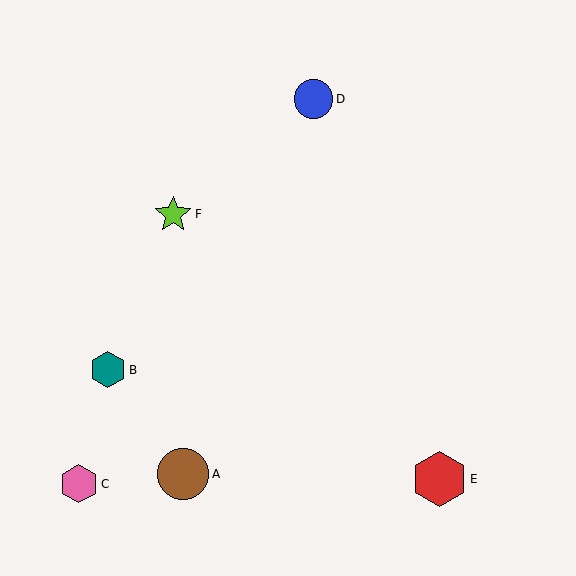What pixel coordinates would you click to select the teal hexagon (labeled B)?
Click at (108, 370) to select the teal hexagon B.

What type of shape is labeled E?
Shape E is a red hexagon.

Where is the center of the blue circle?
The center of the blue circle is at (314, 99).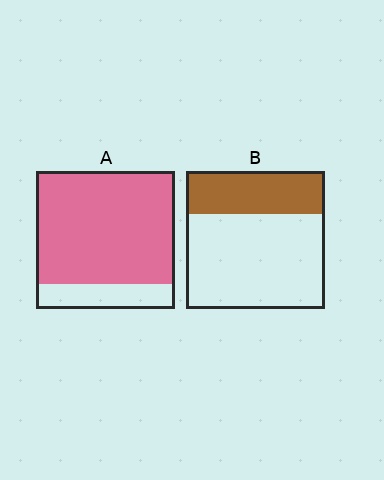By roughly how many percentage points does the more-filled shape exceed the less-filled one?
By roughly 50 percentage points (A over B).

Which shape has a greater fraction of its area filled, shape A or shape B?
Shape A.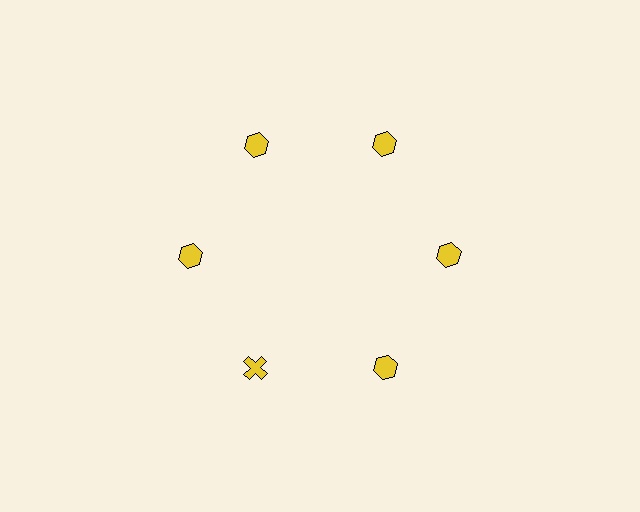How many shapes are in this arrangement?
There are 6 shapes arranged in a ring pattern.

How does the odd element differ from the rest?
It has a different shape: cross instead of hexagon.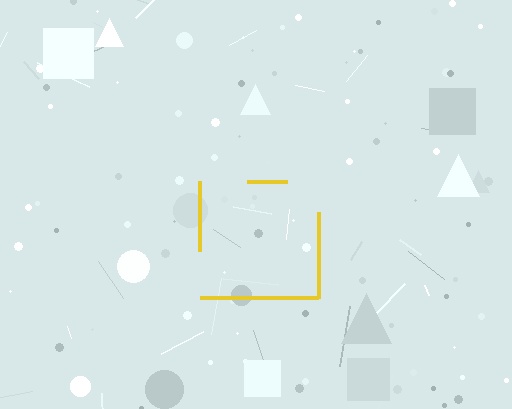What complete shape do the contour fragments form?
The contour fragments form a square.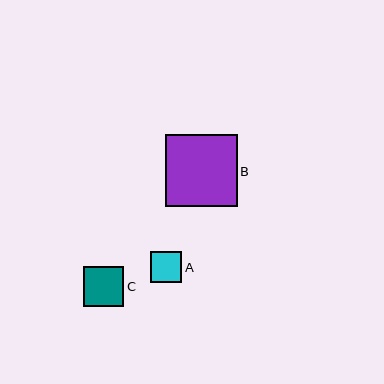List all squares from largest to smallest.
From largest to smallest: B, C, A.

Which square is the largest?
Square B is the largest with a size of approximately 72 pixels.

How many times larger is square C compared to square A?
Square C is approximately 1.3 times the size of square A.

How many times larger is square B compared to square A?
Square B is approximately 2.3 times the size of square A.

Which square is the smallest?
Square A is the smallest with a size of approximately 31 pixels.